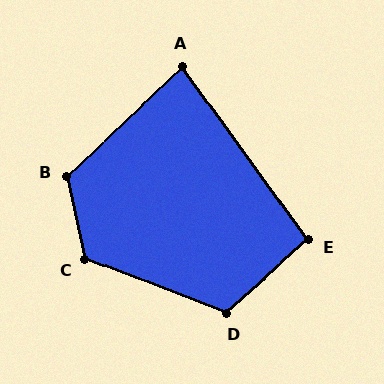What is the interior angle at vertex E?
Approximately 96 degrees (obtuse).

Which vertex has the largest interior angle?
C, at approximately 123 degrees.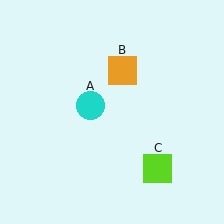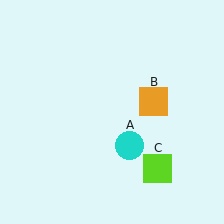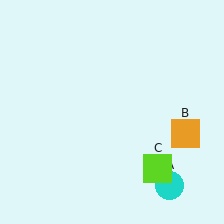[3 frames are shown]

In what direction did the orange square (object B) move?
The orange square (object B) moved down and to the right.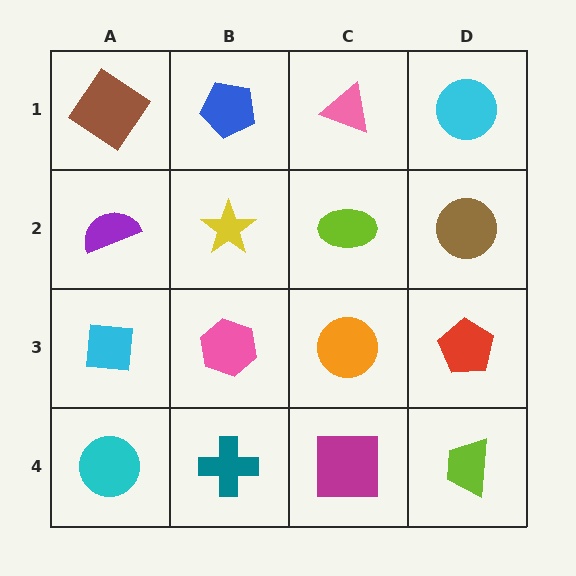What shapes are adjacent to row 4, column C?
An orange circle (row 3, column C), a teal cross (row 4, column B), a lime trapezoid (row 4, column D).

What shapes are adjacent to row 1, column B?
A yellow star (row 2, column B), a brown diamond (row 1, column A), a pink triangle (row 1, column C).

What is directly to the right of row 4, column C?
A lime trapezoid.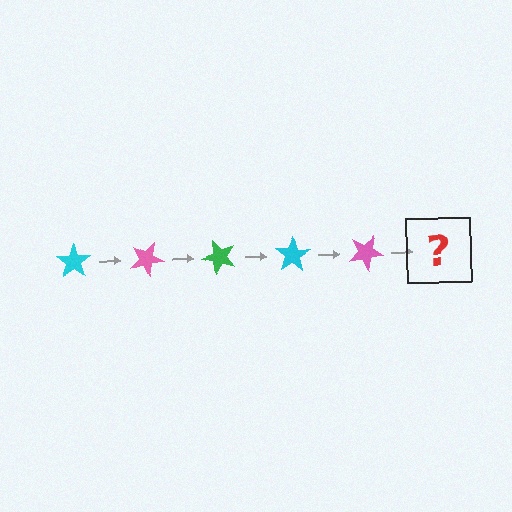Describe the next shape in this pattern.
It should be a green star, rotated 125 degrees from the start.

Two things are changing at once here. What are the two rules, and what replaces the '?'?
The two rules are that it rotates 25 degrees each step and the color cycles through cyan, pink, and green. The '?' should be a green star, rotated 125 degrees from the start.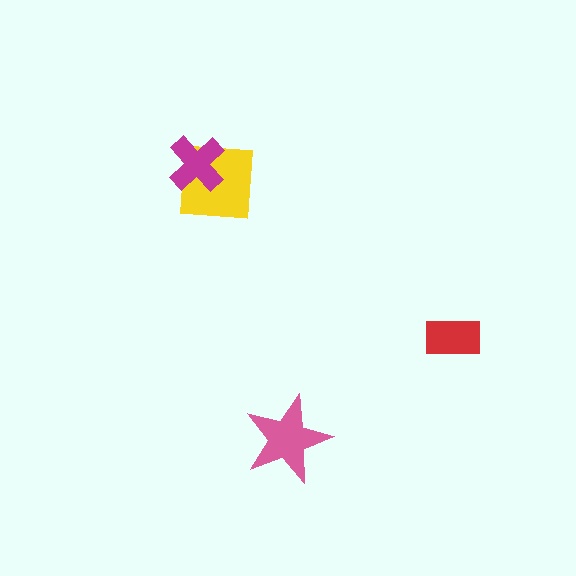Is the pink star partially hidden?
No, no other shape covers it.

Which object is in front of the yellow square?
The magenta cross is in front of the yellow square.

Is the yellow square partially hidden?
Yes, it is partially covered by another shape.